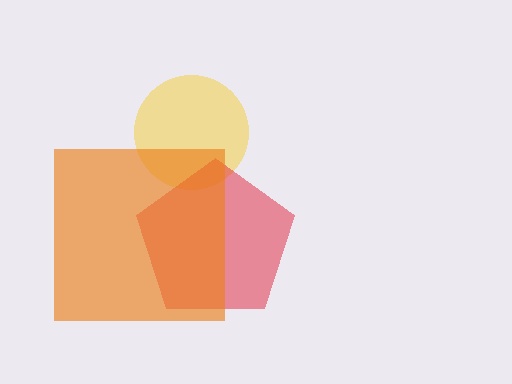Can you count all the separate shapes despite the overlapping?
Yes, there are 3 separate shapes.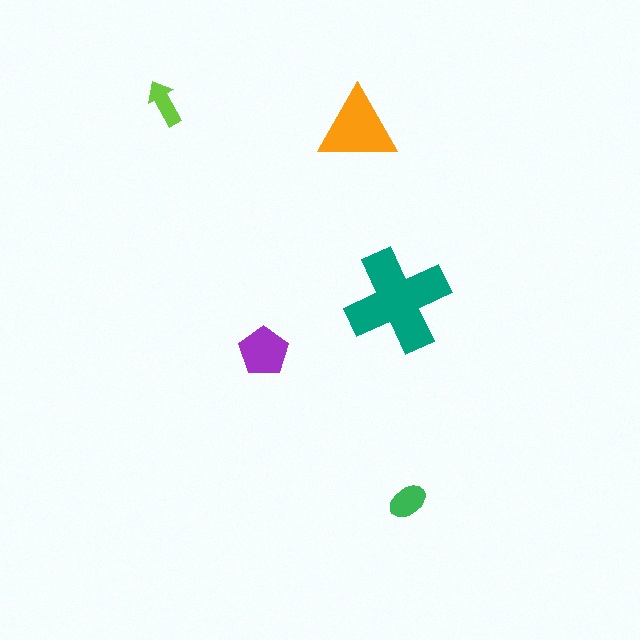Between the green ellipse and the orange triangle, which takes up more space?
The orange triangle.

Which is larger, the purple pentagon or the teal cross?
The teal cross.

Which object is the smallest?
The lime arrow.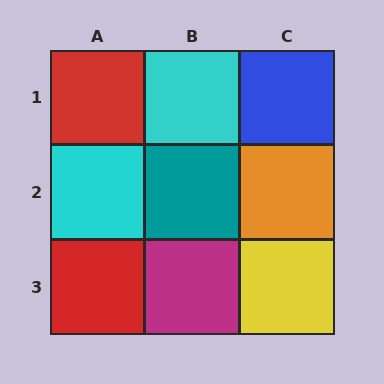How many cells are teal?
1 cell is teal.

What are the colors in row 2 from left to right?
Cyan, teal, orange.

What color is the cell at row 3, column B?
Magenta.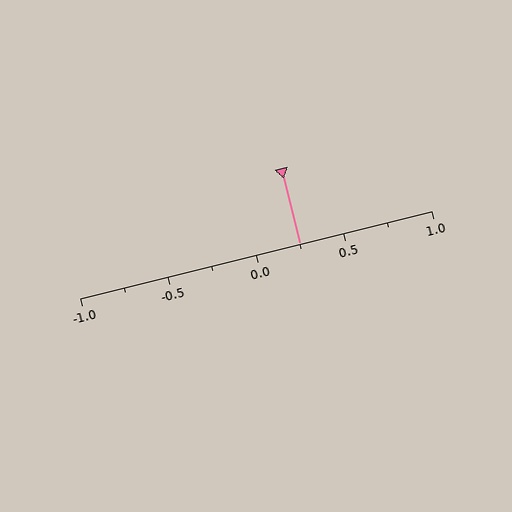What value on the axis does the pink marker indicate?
The marker indicates approximately 0.25.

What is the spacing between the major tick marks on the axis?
The major ticks are spaced 0.5 apart.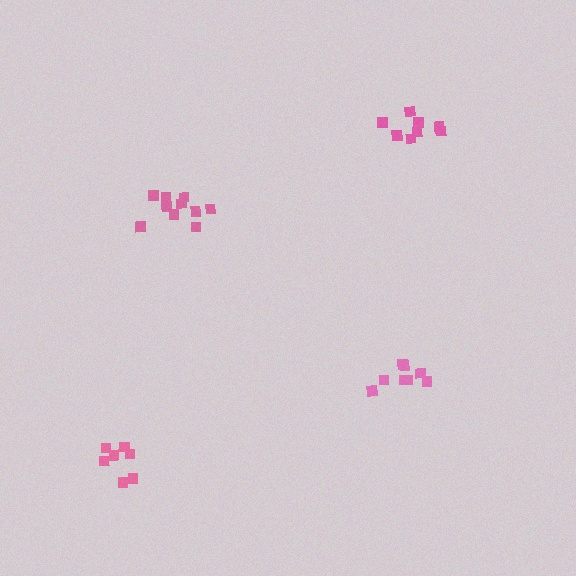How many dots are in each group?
Group 1: 11 dots, Group 2: 8 dots, Group 3: 7 dots, Group 4: 8 dots (34 total).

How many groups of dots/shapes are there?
There are 4 groups.